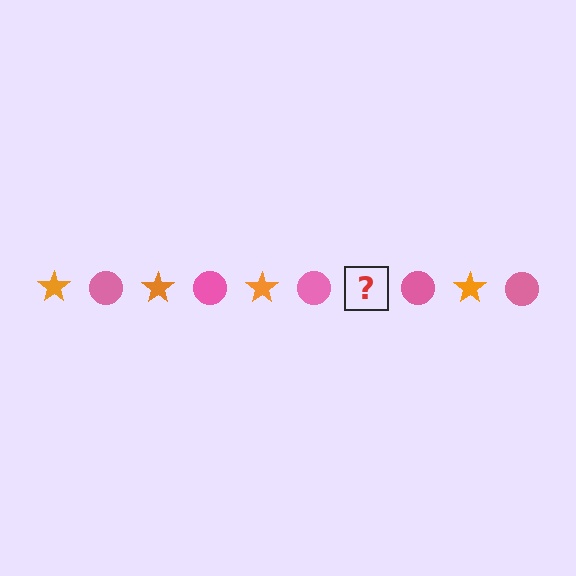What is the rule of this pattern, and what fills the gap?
The rule is that the pattern alternates between orange star and pink circle. The gap should be filled with an orange star.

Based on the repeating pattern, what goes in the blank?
The blank should be an orange star.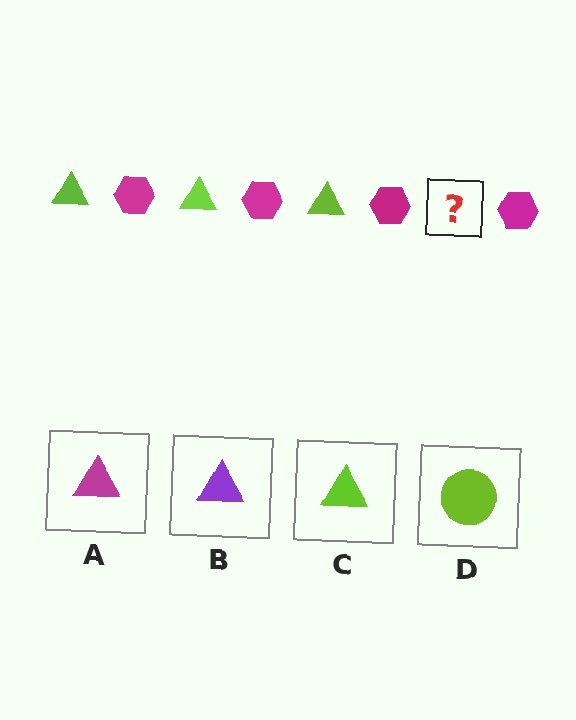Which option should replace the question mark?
Option C.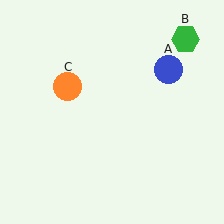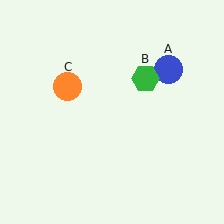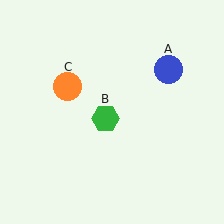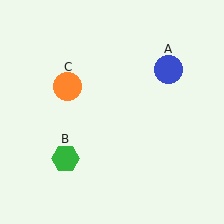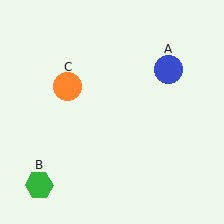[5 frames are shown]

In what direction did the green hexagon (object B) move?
The green hexagon (object B) moved down and to the left.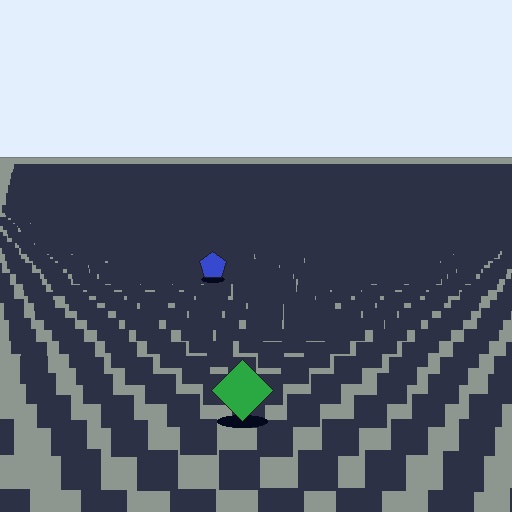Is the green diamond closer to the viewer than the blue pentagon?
Yes. The green diamond is closer — you can tell from the texture gradient: the ground texture is coarser near it.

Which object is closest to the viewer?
The green diamond is closest. The texture marks near it are larger and more spread out.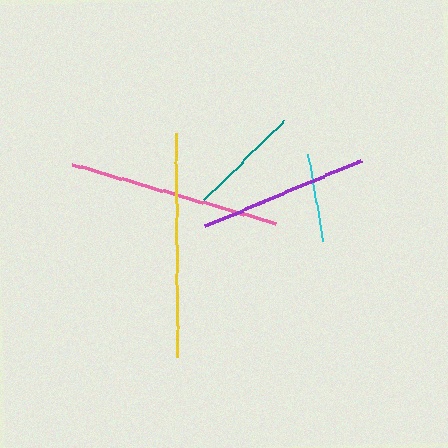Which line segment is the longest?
The yellow line is the longest at approximately 225 pixels.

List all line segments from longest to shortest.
From longest to shortest: yellow, pink, purple, teal, cyan.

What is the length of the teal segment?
The teal segment is approximately 114 pixels long.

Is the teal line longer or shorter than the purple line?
The purple line is longer than the teal line.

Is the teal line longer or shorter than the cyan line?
The teal line is longer than the cyan line.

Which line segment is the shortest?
The cyan line is the shortest at approximately 88 pixels.